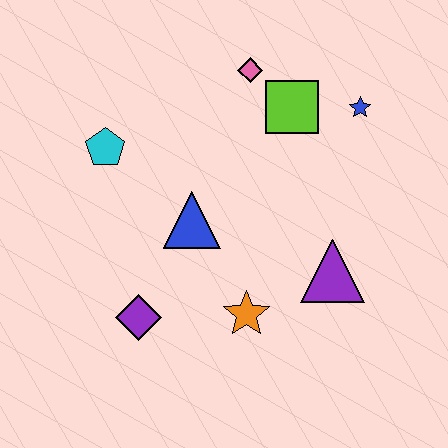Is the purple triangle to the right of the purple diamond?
Yes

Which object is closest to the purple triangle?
The orange star is closest to the purple triangle.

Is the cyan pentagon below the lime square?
Yes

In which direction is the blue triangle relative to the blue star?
The blue triangle is to the left of the blue star.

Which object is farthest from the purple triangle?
The cyan pentagon is farthest from the purple triangle.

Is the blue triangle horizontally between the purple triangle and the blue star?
No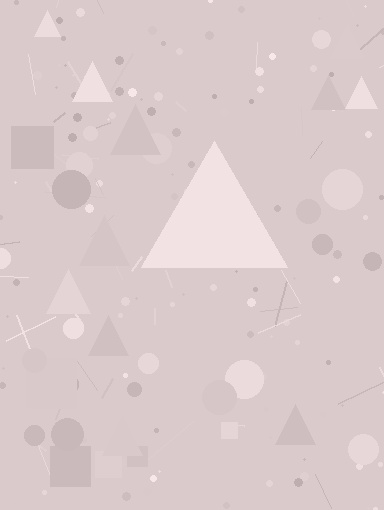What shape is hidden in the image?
A triangle is hidden in the image.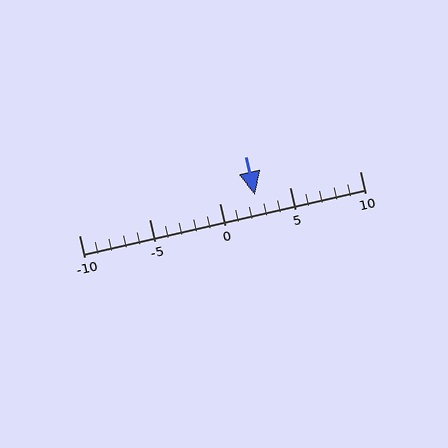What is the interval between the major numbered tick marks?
The major tick marks are spaced 5 units apart.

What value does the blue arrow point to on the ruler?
The blue arrow points to approximately 2.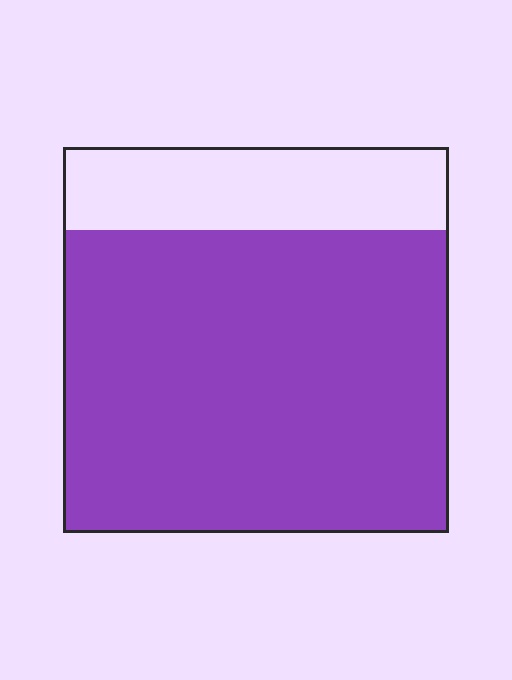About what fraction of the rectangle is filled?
About four fifths (4/5).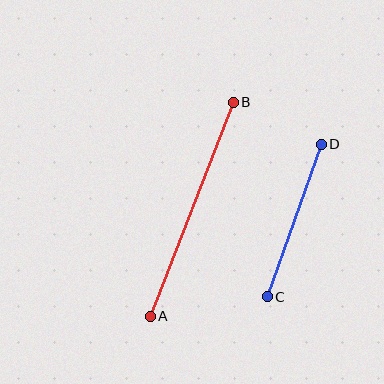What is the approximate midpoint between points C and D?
The midpoint is at approximately (294, 221) pixels.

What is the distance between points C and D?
The distance is approximately 162 pixels.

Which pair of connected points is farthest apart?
Points A and B are farthest apart.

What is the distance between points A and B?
The distance is approximately 229 pixels.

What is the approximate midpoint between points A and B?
The midpoint is at approximately (192, 209) pixels.